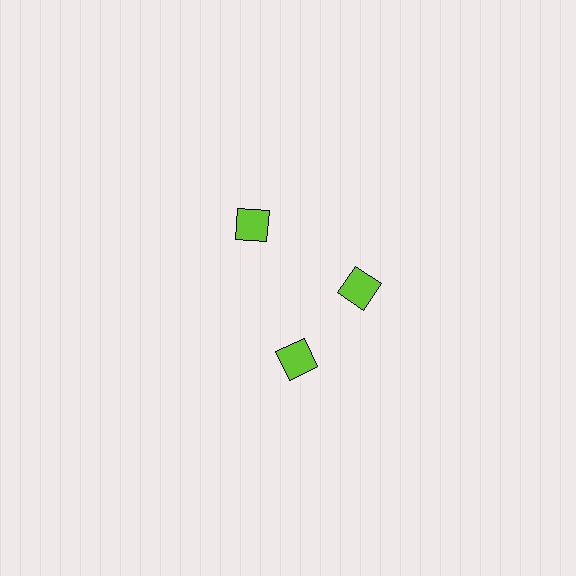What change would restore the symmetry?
The symmetry would be restored by rotating it back into even spacing with its neighbors so that all 3 squares sit at equal angles and equal distance from the center.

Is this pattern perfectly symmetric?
No. The 3 lime squares are arranged in a ring, but one element near the 7 o'clock position is rotated out of alignment along the ring, breaking the 3-fold rotational symmetry.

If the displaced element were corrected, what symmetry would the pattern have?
It would have 3-fold rotational symmetry — the pattern would map onto itself every 120 degrees.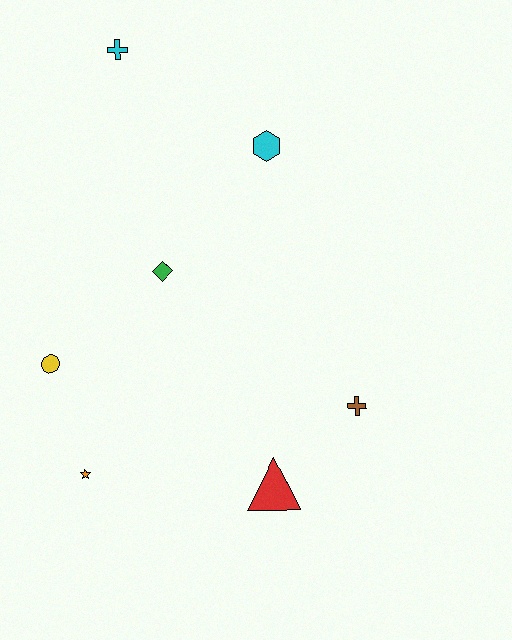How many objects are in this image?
There are 7 objects.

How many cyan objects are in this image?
There are 2 cyan objects.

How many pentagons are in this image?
There are no pentagons.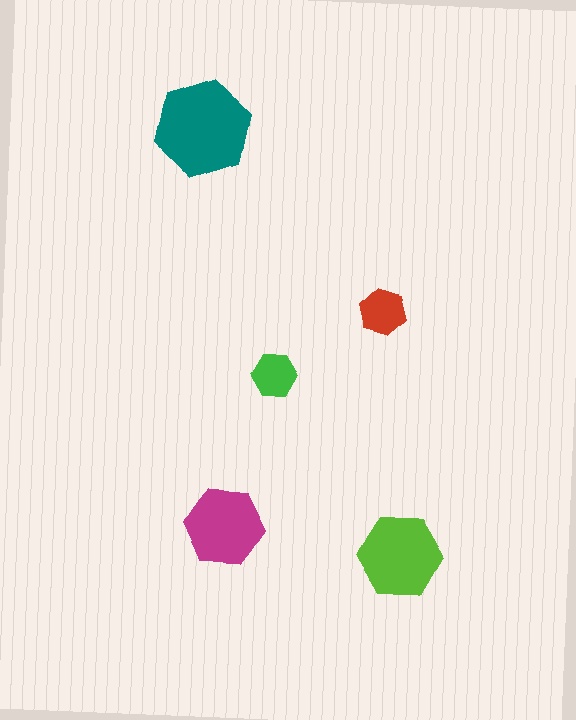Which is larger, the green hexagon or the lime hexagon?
The lime one.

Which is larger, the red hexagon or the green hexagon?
The red one.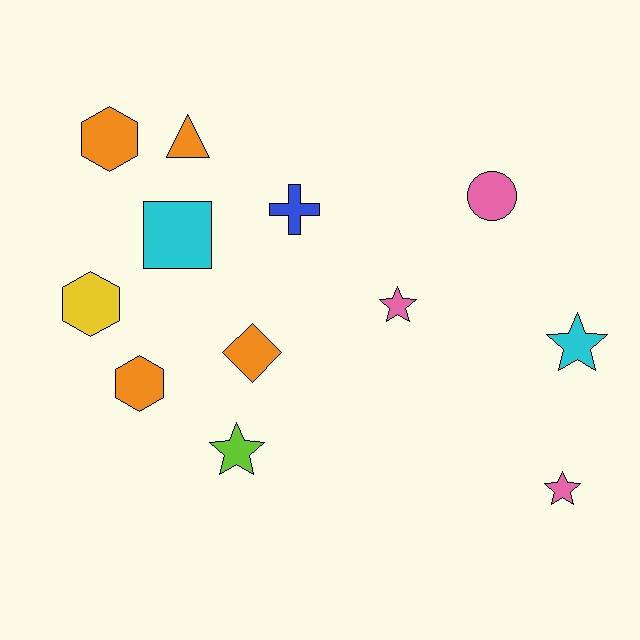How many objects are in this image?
There are 12 objects.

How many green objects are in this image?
There are no green objects.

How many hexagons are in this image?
There are 3 hexagons.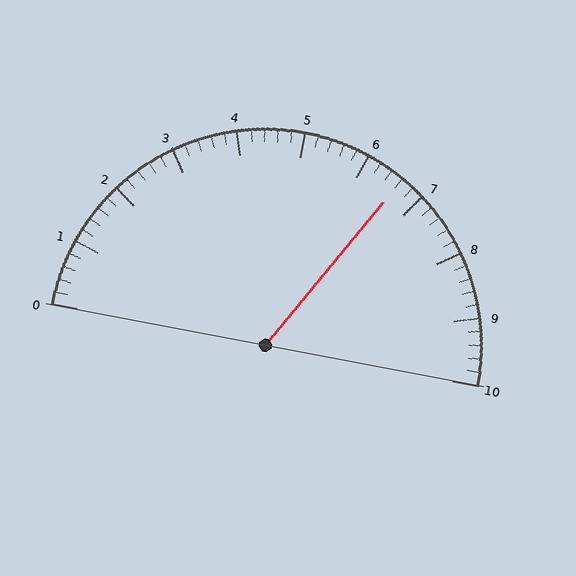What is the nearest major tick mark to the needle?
The nearest major tick mark is 7.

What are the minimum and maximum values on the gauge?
The gauge ranges from 0 to 10.